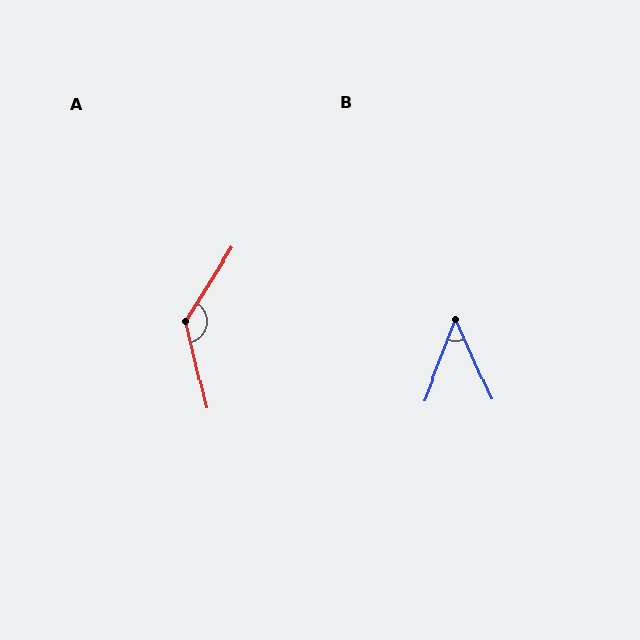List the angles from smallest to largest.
B (45°), A (134°).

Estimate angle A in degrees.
Approximately 134 degrees.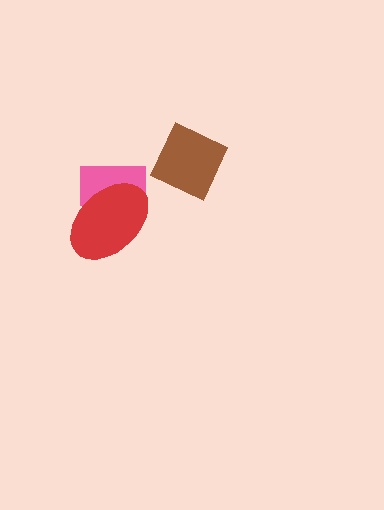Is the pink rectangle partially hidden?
Yes, it is partially covered by another shape.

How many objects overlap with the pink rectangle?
1 object overlaps with the pink rectangle.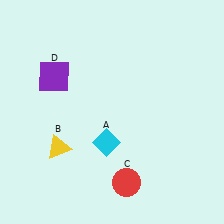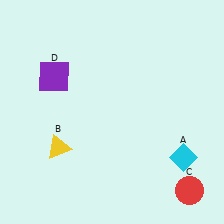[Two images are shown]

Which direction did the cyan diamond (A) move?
The cyan diamond (A) moved right.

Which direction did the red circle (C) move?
The red circle (C) moved right.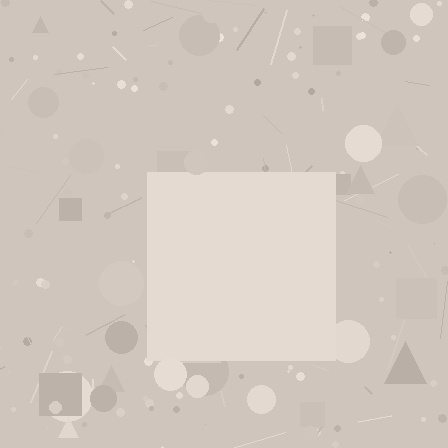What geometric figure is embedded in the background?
A square is embedded in the background.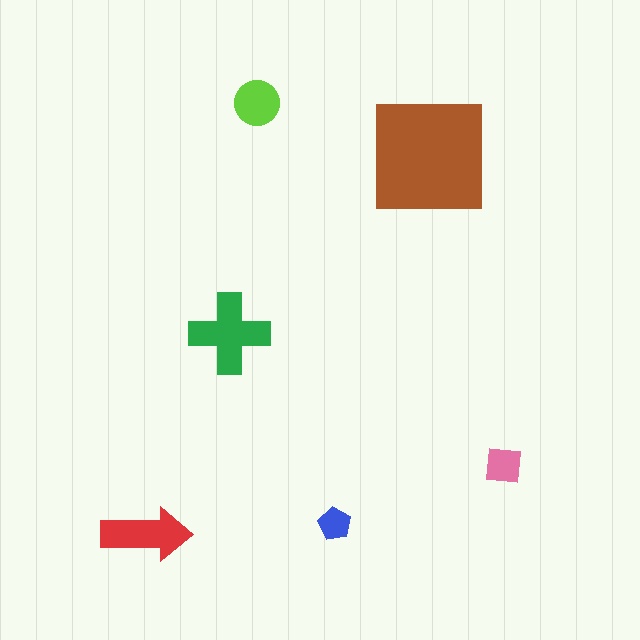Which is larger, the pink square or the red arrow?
The red arrow.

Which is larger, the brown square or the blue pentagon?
The brown square.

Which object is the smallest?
The blue pentagon.